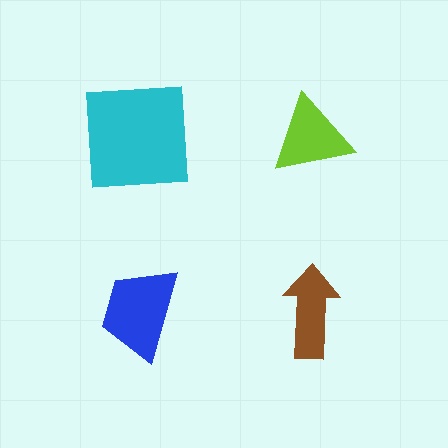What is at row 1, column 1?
A cyan square.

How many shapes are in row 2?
2 shapes.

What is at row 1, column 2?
A lime triangle.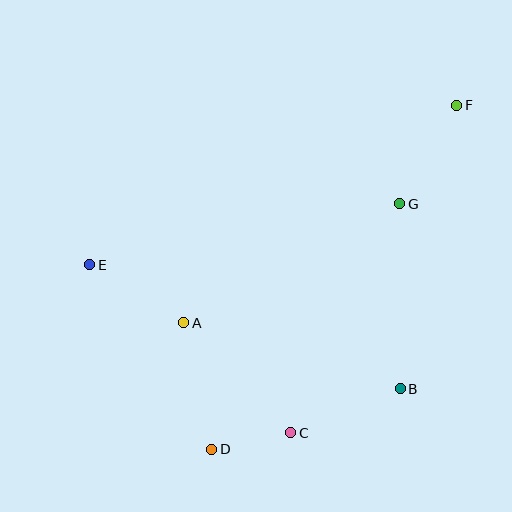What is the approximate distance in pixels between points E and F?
The distance between E and F is approximately 400 pixels.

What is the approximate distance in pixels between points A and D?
The distance between A and D is approximately 129 pixels.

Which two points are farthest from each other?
Points D and F are farthest from each other.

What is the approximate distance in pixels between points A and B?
The distance between A and B is approximately 226 pixels.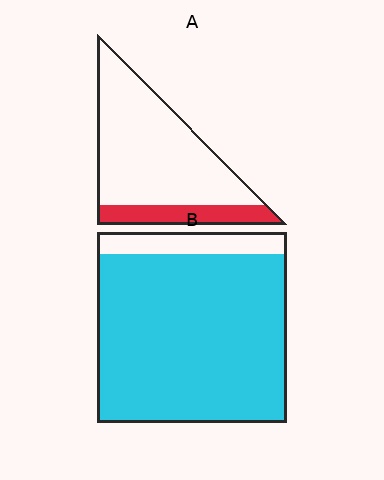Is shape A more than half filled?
No.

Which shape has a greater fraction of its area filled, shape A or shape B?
Shape B.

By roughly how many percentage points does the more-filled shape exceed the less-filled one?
By roughly 70 percentage points (B over A).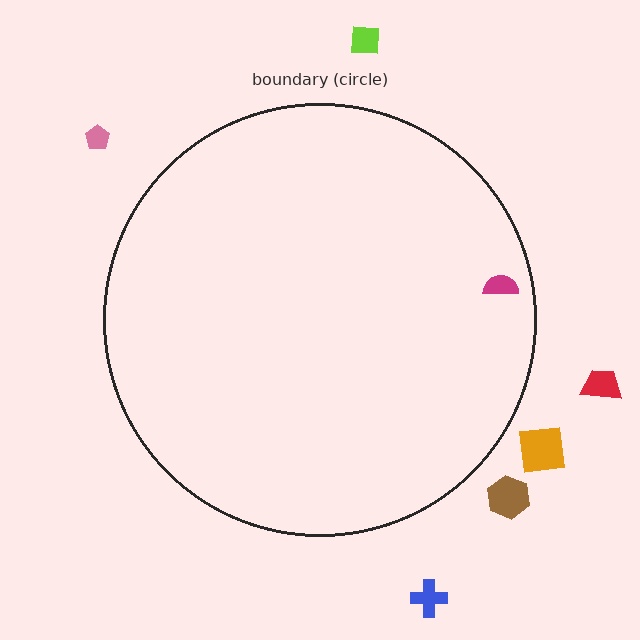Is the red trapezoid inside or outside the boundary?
Outside.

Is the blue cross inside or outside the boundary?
Outside.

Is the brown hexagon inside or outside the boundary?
Outside.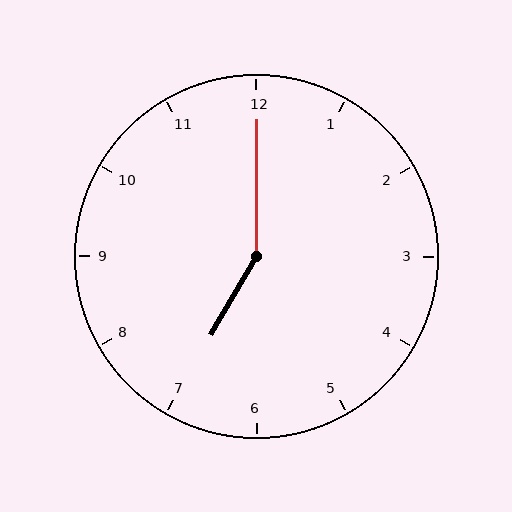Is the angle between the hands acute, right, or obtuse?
It is obtuse.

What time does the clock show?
7:00.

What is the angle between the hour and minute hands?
Approximately 150 degrees.